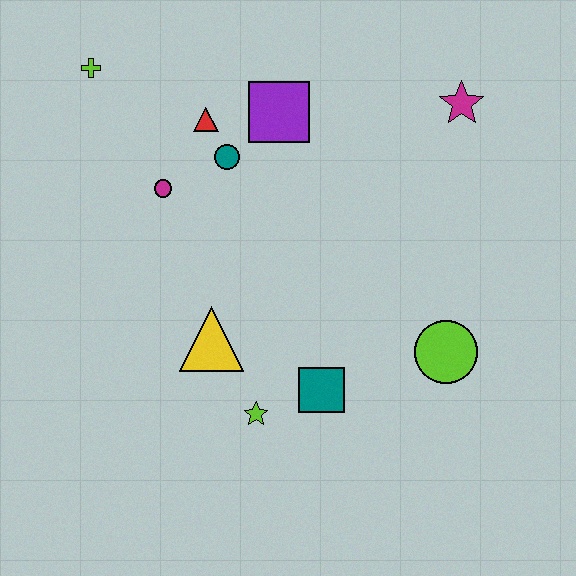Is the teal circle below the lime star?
No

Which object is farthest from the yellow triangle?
The magenta star is farthest from the yellow triangle.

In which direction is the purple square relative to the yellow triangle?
The purple square is above the yellow triangle.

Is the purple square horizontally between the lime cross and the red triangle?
No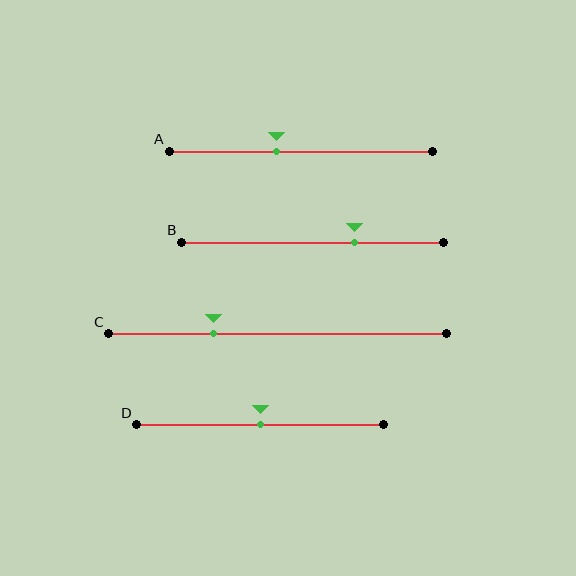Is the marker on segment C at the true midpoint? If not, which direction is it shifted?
No, the marker on segment C is shifted to the left by about 19% of the segment length.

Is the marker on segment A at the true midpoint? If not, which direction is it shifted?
No, the marker on segment A is shifted to the left by about 9% of the segment length.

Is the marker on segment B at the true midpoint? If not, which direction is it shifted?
No, the marker on segment B is shifted to the right by about 16% of the segment length.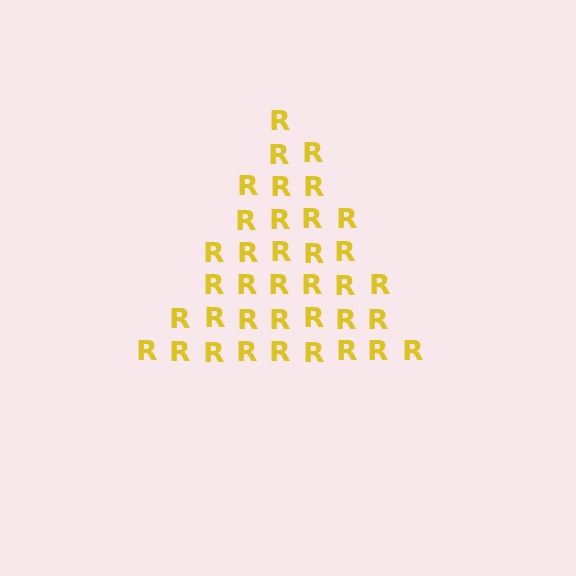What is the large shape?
The large shape is a triangle.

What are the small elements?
The small elements are letter R's.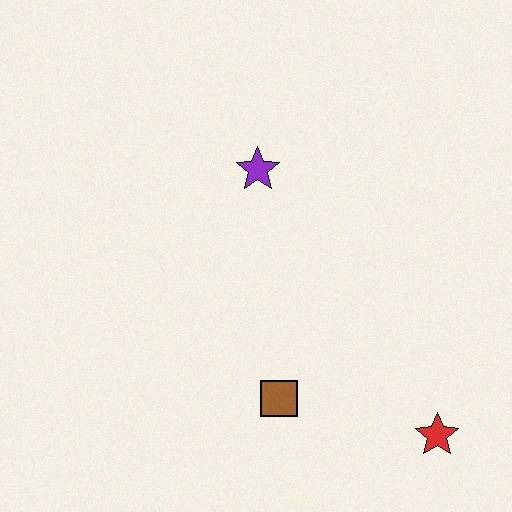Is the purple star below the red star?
No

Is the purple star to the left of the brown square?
Yes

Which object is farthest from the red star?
The purple star is farthest from the red star.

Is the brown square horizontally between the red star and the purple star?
Yes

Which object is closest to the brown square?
The red star is closest to the brown square.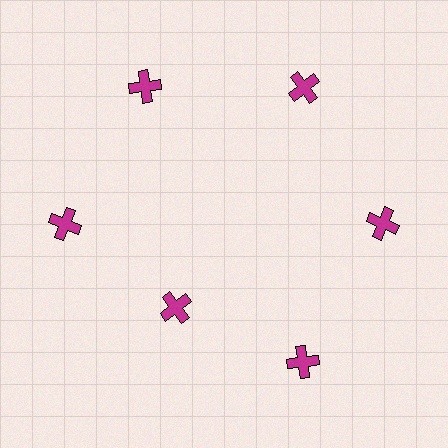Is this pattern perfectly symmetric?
No. The 6 magenta crosses are arranged in a ring, but one element near the 7 o'clock position is pulled inward toward the center, breaking the 6-fold rotational symmetry.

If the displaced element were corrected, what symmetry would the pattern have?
It would have 6-fold rotational symmetry — the pattern would map onto itself every 60 degrees.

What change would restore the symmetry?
The symmetry would be restored by moving it outward, back onto the ring so that all 6 crosses sit at equal angles and equal distance from the center.